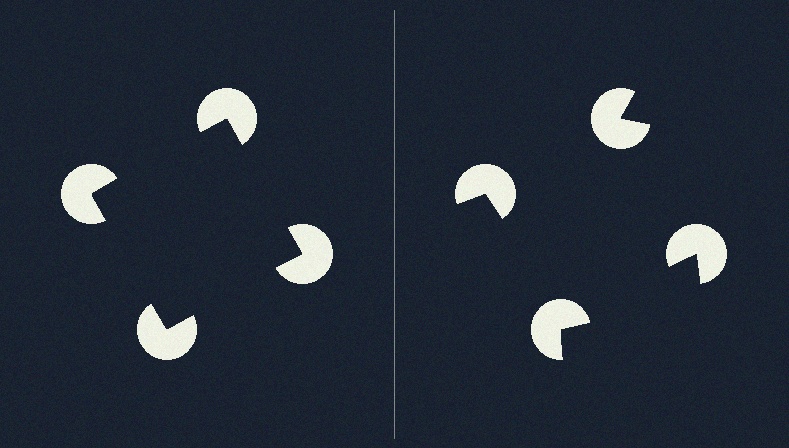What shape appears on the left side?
An illusory square.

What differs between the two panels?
The pac-man discs are positioned identically on both sides; only the wedge orientations differ. On the left they align to a square; on the right they are misaligned.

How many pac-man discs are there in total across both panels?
8 — 4 on each side.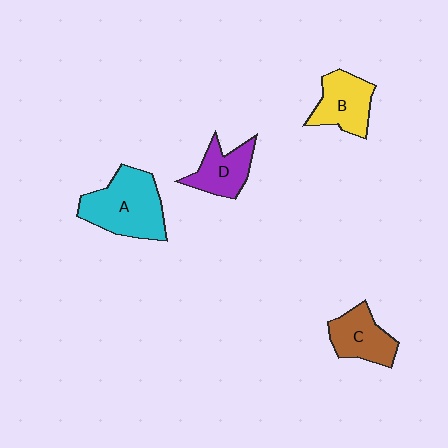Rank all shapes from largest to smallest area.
From largest to smallest: A (cyan), B (yellow), C (brown), D (purple).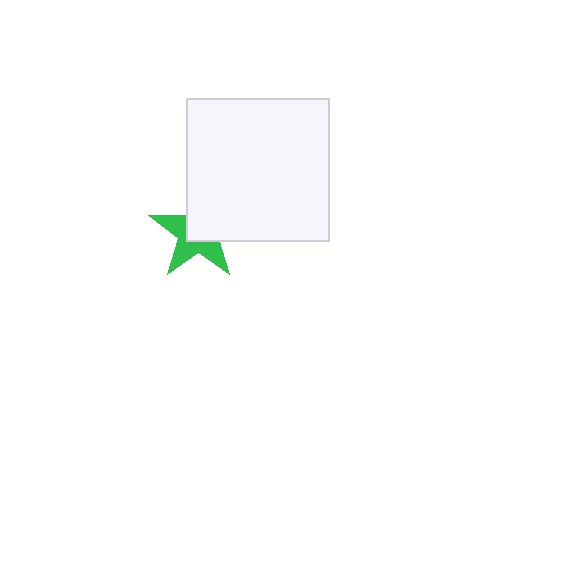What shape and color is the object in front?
The object in front is a white square.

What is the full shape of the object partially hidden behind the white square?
The partially hidden object is a green star.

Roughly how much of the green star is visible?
About half of it is visible (roughly 48%).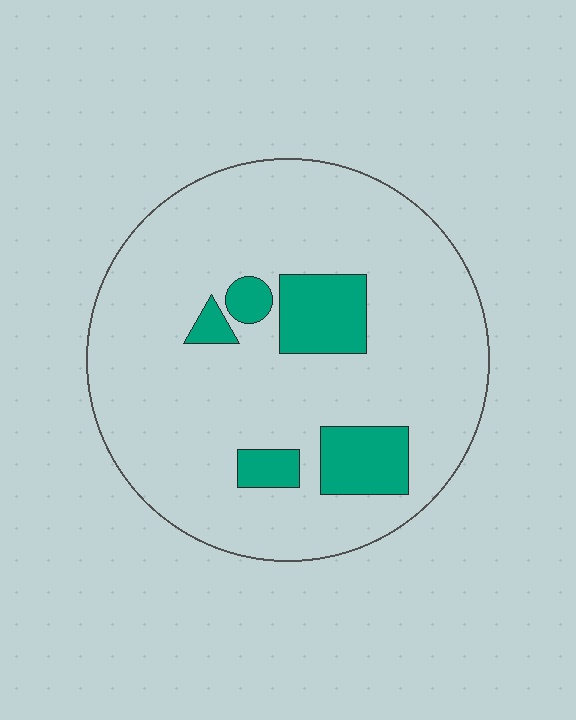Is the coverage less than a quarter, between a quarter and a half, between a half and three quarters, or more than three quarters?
Less than a quarter.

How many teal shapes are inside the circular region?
5.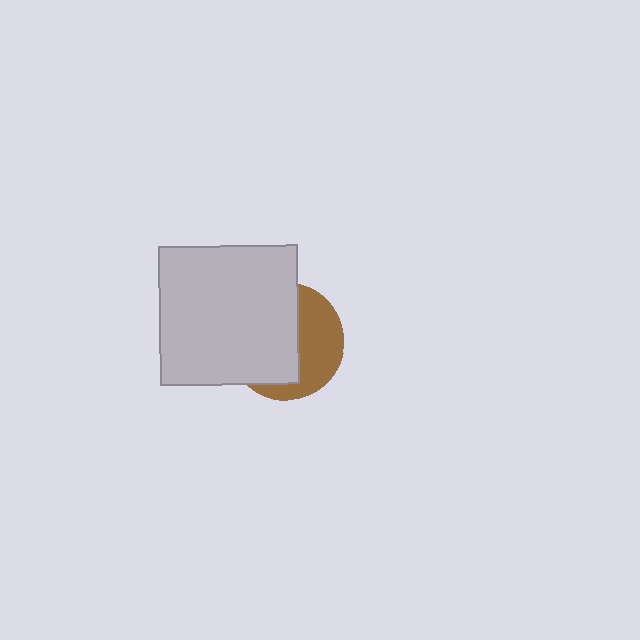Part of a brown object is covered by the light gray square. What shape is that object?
It is a circle.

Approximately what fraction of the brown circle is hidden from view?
Roughly 59% of the brown circle is hidden behind the light gray square.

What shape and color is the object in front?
The object in front is a light gray square.